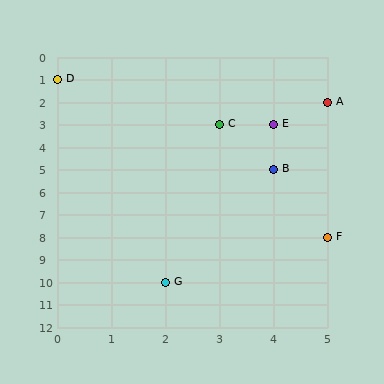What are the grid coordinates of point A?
Point A is at grid coordinates (5, 2).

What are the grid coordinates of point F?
Point F is at grid coordinates (5, 8).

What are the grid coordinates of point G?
Point G is at grid coordinates (2, 10).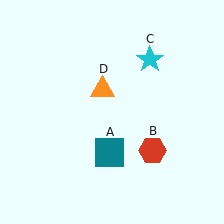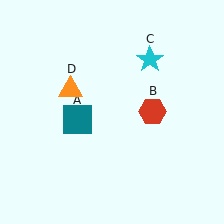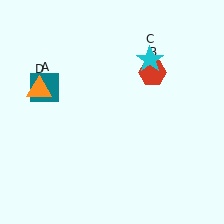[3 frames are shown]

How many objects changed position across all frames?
3 objects changed position: teal square (object A), red hexagon (object B), orange triangle (object D).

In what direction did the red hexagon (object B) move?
The red hexagon (object B) moved up.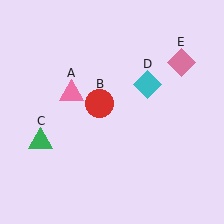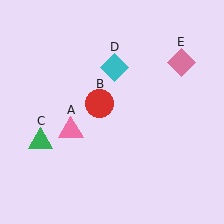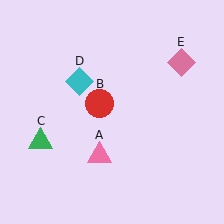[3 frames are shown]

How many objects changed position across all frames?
2 objects changed position: pink triangle (object A), cyan diamond (object D).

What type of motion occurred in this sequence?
The pink triangle (object A), cyan diamond (object D) rotated counterclockwise around the center of the scene.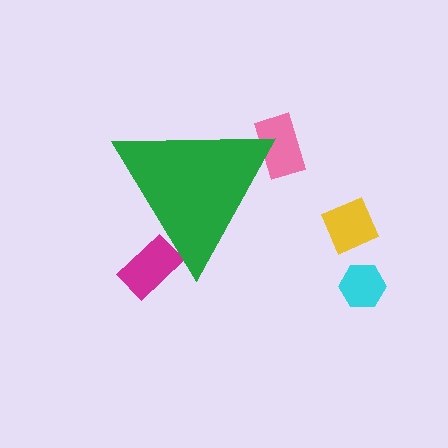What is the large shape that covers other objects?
A green triangle.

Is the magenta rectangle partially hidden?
Yes, the magenta rectangle is partially hidden behind the green triangle.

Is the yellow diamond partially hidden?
No, the yellow diamond is fully visible.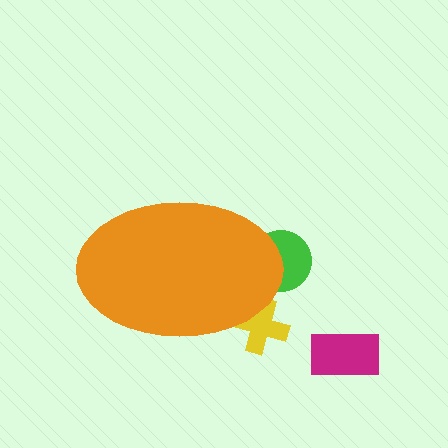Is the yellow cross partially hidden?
Yes, the yellow cross is partially hidden behind the orange ellipse.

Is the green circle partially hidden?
Yes, the green circle is partially hidden behind the orange ellipse.